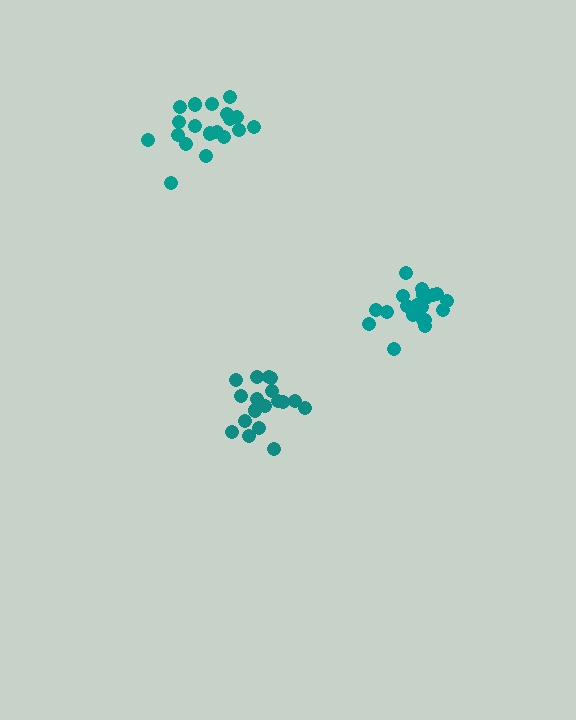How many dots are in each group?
Group 1: 18 dots, Group 2: 20 dots, Group 3: 20 dots (58 total).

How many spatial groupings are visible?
There are 3 spatial groupings.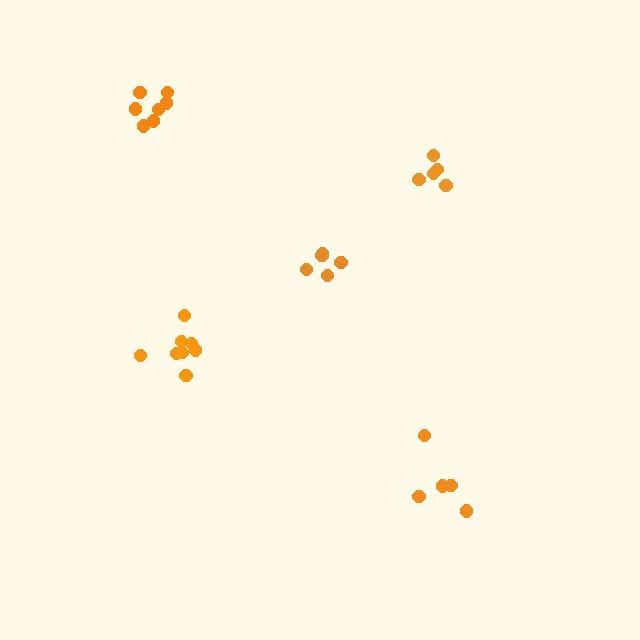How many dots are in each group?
Group 1: 5 dots, Group 2: 5 dots, Group 3: 7 dots, Group 4: 8 dots, Group 5: 5 dots (30 total).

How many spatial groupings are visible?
There are 5 spatial groupings.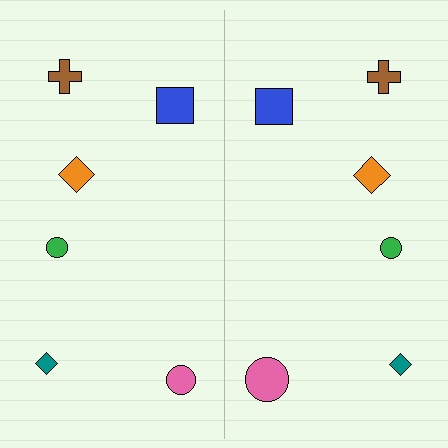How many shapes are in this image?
There are 12 shapes in this image.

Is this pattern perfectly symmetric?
No, the pattern is not perfectly symmetric. The pink circle on the right side has a different size than its mirror counterpart.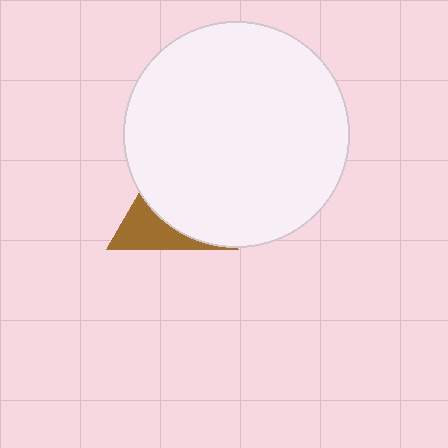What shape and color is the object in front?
The object in front is a white circle.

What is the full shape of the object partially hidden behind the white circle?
The partially hidden object is a brown triangle.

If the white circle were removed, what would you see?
You would see the complete brown triangle.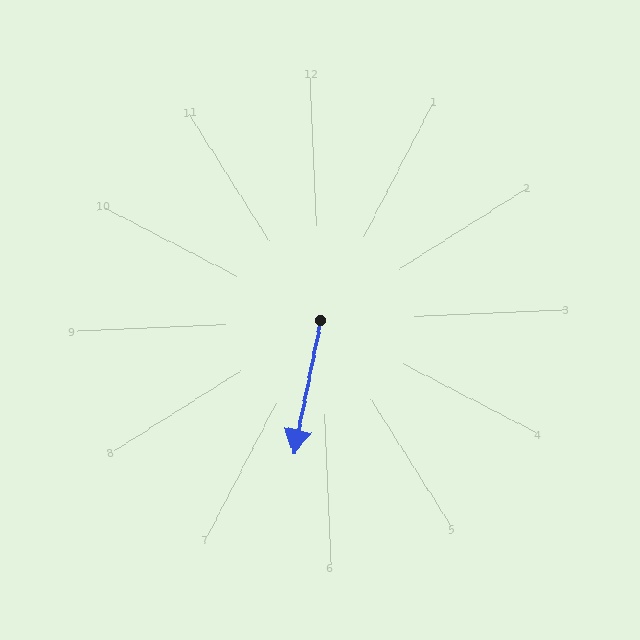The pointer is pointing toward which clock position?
Roughly 6 o'clock.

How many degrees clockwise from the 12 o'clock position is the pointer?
Approximately 194 degrees.